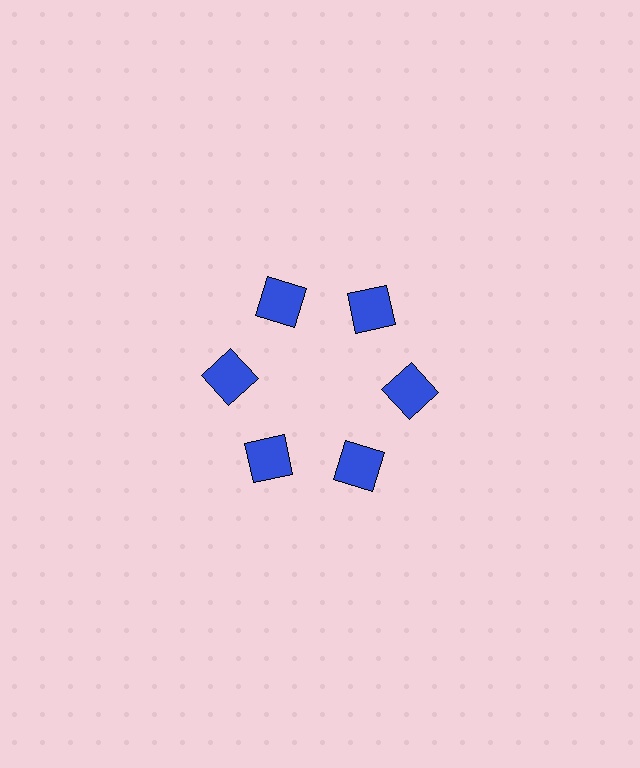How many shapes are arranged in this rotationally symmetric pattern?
There are 6 shapes, arranged in 6 groups of 1.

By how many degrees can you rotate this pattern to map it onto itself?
The pattern maps onto itself every 60 degrees of rotation.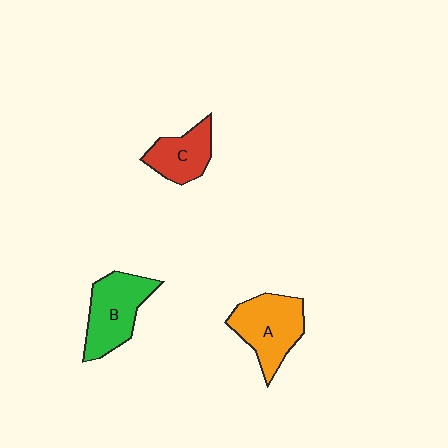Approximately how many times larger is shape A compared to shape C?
Approximately 1.4 times.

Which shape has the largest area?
Shape A (orange).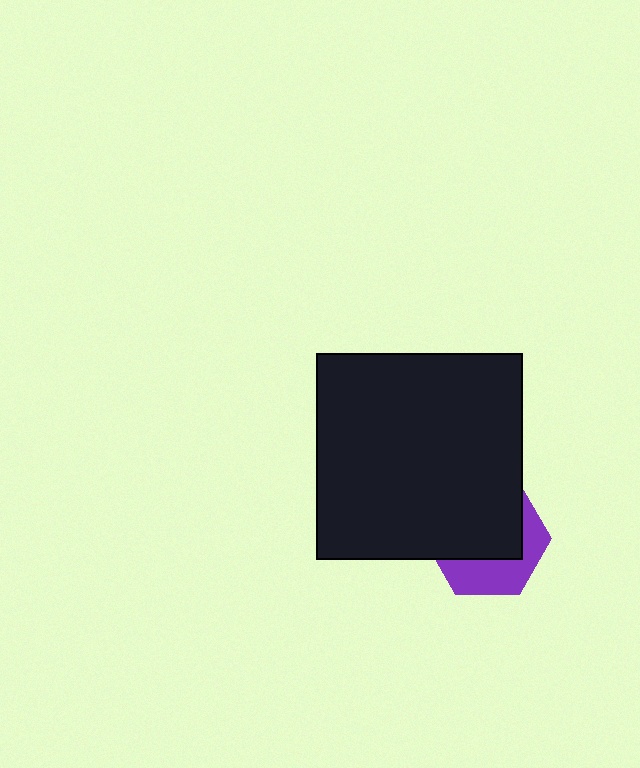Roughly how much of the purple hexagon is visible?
A small part of it is visible (roughly 39%).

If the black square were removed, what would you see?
You would see the complete purple hexagon.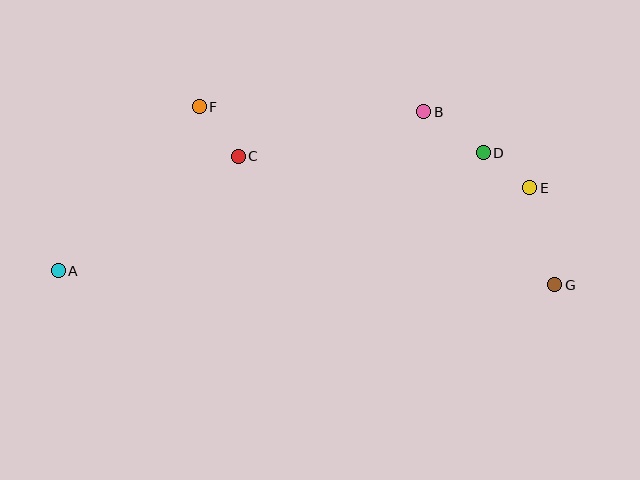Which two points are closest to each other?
Points D and E are closest to each other.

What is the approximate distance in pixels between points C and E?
The distance between C and E is approximately 293 pixels.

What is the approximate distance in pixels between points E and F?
The distance between E and F is approximately 341 pixels.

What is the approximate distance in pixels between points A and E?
The distance between A and E is approximately 479 pixels.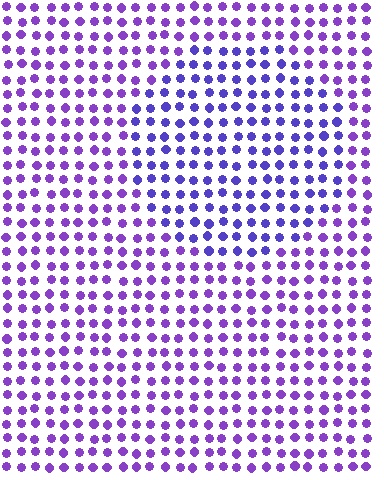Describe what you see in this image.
The image is filled with small purple elements in a uniform arrangement. A circle-shaped region is visible where the elements are tinted to a slightly different hue, forming a subtle color boundary.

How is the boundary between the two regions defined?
The boundary is defined purely by a slight shift in hue (about 24 degrees). Spacing, size, and orientation are identical on both sides.